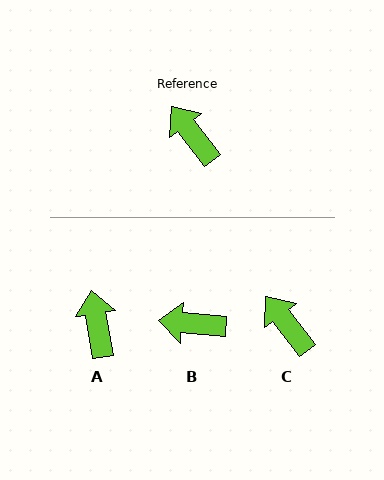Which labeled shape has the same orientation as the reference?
C.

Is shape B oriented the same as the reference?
No, it is off by about 48 degrees.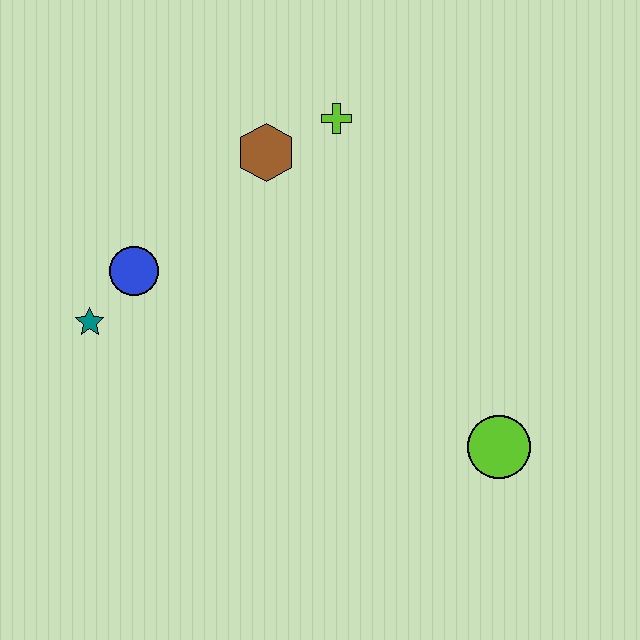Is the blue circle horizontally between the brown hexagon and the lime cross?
No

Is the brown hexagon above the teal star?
Yes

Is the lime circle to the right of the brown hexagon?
Yes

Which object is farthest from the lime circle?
The teal star is farthest from the lime circle.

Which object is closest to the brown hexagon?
The lime cross is closest to the brown hexagon.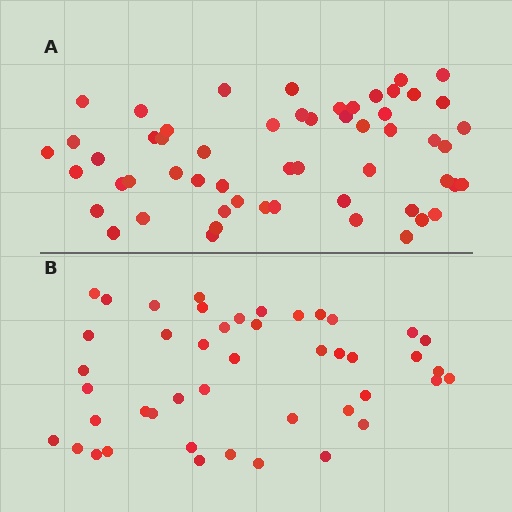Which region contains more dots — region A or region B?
Region A (the top region) has more dots.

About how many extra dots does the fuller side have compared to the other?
Region A has roughly 12 or so more dots than region B.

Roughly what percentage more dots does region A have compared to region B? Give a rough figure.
About 25% more.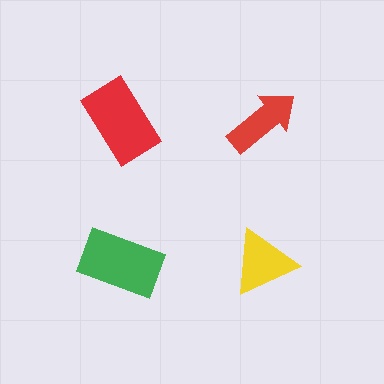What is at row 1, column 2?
A red arrow.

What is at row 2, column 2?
A yellow triangle.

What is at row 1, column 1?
A red rectangle.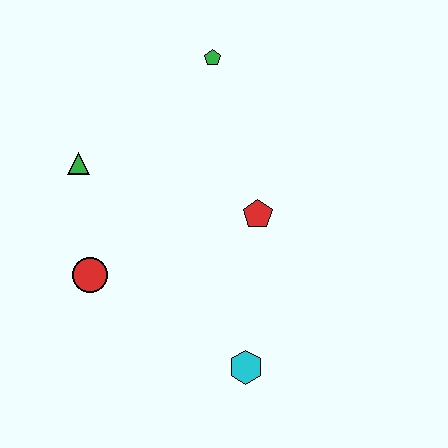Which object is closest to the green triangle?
The red circle is closest to the green triangle.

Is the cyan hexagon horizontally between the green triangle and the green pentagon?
No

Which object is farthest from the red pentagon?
The green triangle is farthest from the red pentagon.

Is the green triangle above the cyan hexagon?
Yes